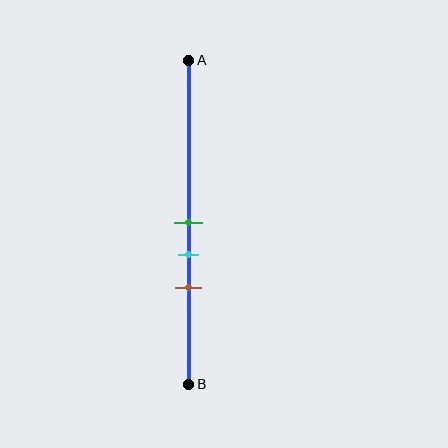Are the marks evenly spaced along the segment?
Yes, the marks are approximately evenly spaced.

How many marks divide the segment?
There are 3 marks dividing the segment.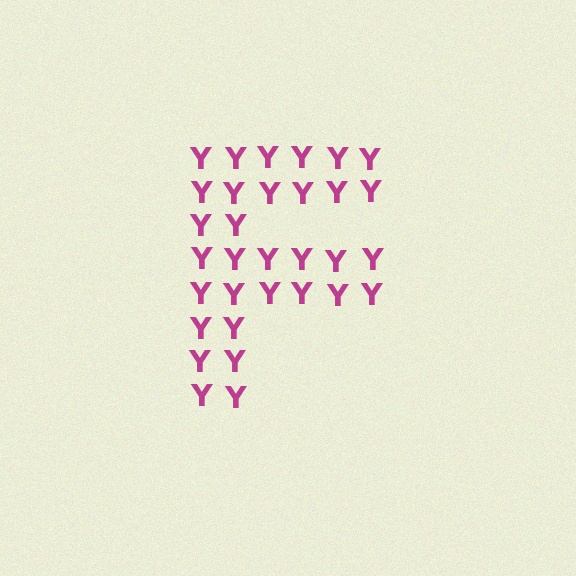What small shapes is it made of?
It is made of small letter Y's.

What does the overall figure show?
The overall figure shows the letter F.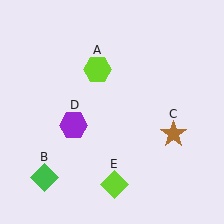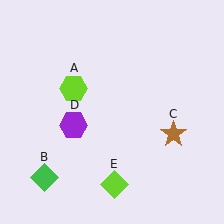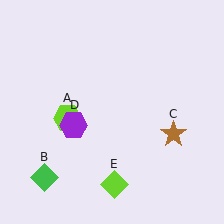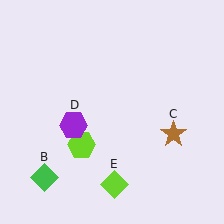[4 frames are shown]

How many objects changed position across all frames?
1 object changed position: lime hexagon (object A).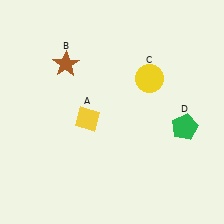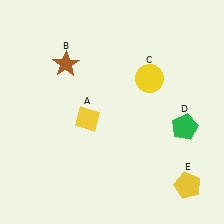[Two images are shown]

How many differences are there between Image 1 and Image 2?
There is 1 difference between the two images.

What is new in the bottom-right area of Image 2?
A yellow pentagon (E) was added in the bottom-right area of Image 2.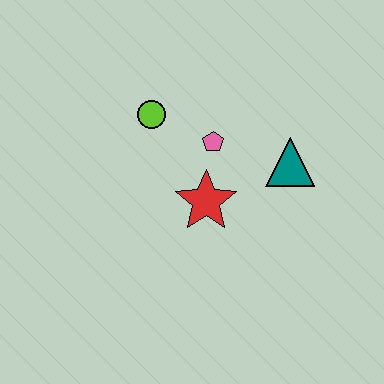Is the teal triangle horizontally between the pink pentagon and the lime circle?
No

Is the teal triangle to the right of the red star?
Yes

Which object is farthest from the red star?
The lime circle is farthest from the red star.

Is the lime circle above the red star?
Yes